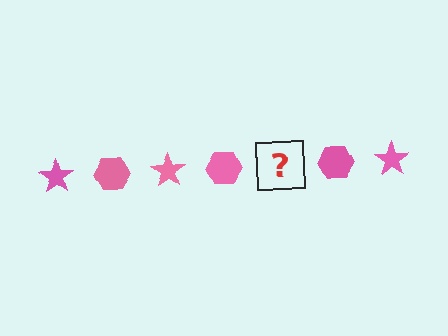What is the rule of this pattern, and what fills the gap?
The rule is that the pattern cycles through star, hexagon shapes in pink. The gap should be filled with a pink star.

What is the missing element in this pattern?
The missing element is a pink star.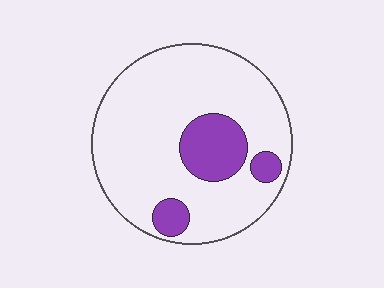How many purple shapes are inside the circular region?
3.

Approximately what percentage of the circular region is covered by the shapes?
Approximately 20%.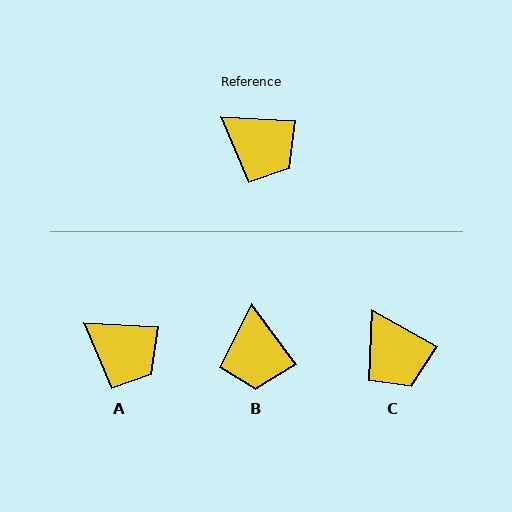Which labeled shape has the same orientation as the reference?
A.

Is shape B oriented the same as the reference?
No, it is off by about 50 degrees.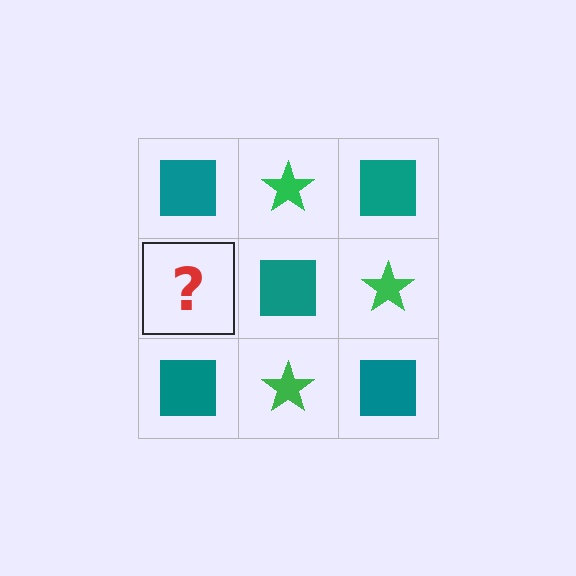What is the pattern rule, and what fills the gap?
The rule is that it alternates teal square and green star in a checkerboard pattern. The gap should be filled with a green star.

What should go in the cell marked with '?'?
The missing cell should contain a green star.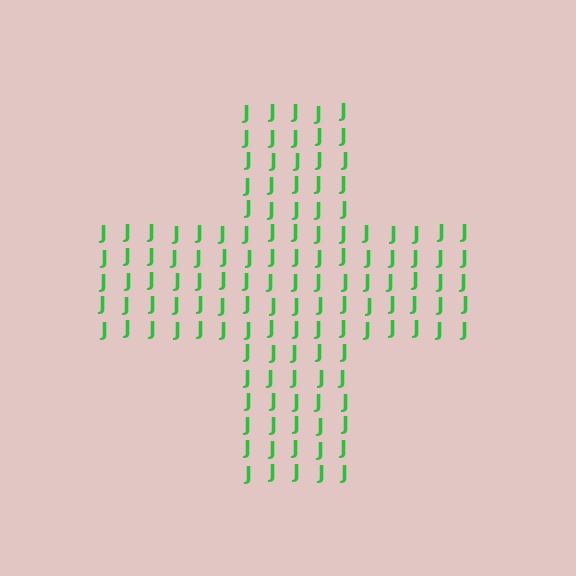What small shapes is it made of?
It is made of small letter J's.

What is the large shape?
The large shape is a cross.